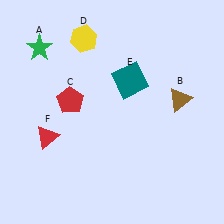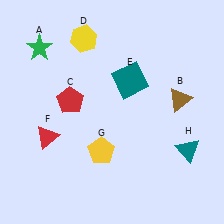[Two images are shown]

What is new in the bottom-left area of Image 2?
A yellow pentagon (G) was added in the bottom-left area of Image 2.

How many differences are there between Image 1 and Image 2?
There are 2 differences between the two images.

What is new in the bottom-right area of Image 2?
A teal triangle (H) was added in the bottom-right area of Image 2.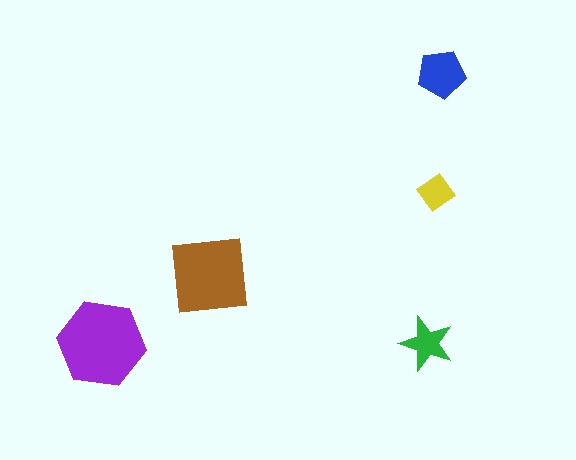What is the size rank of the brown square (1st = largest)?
2nd.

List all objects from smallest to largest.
The yellow diamond, the green star, the blue pentagon, the brown square, the purple hexagon.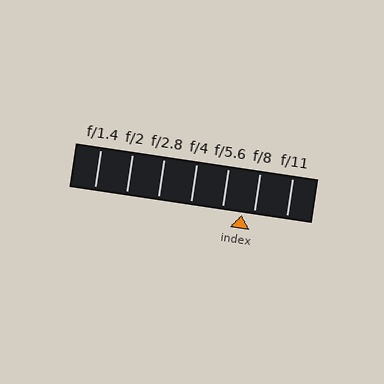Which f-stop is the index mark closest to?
The index mark is closest to f/8.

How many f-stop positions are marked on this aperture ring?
There are 7 f-stop positions marked.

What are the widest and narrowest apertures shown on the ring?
The widest aperture shown is f/1.4 and the narrowest is f/11.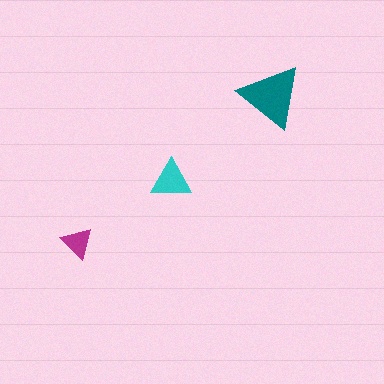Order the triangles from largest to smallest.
the teal one, the cyan one, the magenta one.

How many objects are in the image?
There are 3 objects in the image.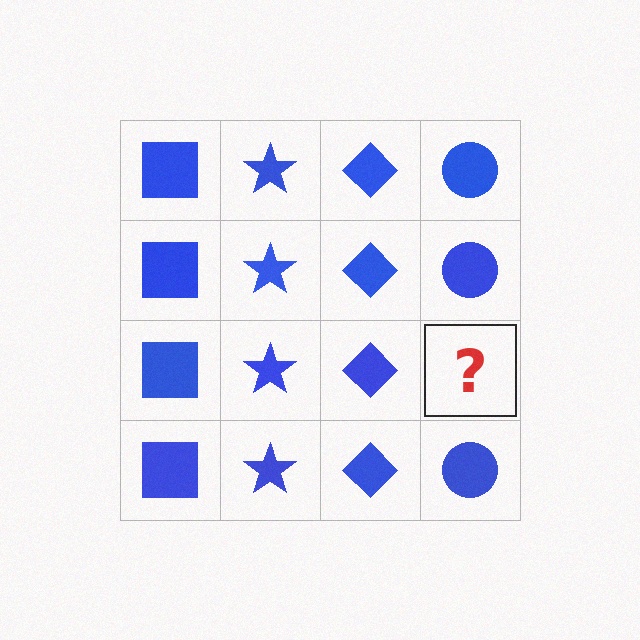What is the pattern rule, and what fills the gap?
The rule is that each column has a consistent shape. The gap should be filled with a blue circle.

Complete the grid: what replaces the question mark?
The question mark should be replaced with a blue circle.